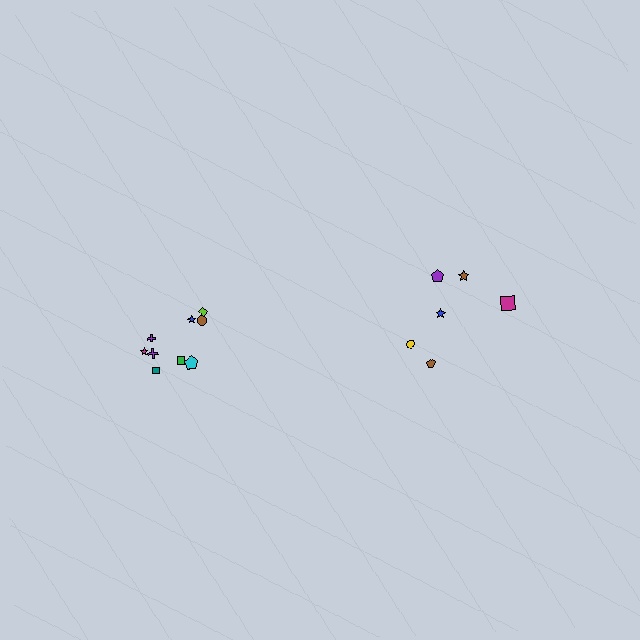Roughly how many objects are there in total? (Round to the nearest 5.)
Roughly 15 objects in total.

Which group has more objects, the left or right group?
The left group.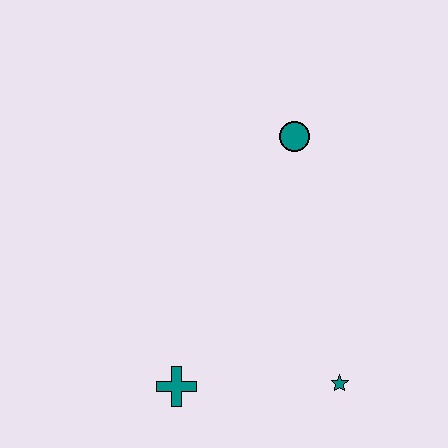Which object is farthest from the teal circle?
The teal cross is farthest from the teal circle.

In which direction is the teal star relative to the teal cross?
The teal star is to the right of the teal cross.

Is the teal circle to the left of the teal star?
Yes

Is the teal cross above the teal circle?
No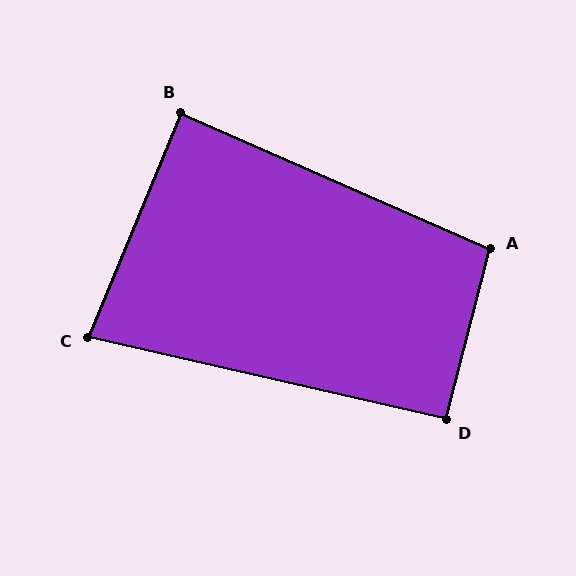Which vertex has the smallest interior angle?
C, at approximately 81 degrees.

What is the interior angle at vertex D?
Approximately 91 degrees (approximately right).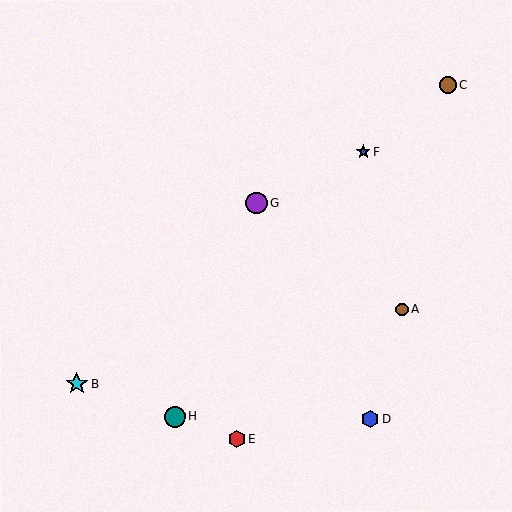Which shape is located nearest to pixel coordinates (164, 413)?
The teal circle (labeled H) at (175, 417) is nearest to that location.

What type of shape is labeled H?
Shape H is a teal circle.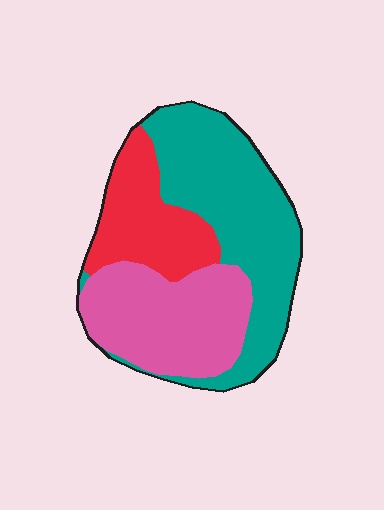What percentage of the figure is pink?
Pink covers around 35% of the figure.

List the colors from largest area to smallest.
From largest to smallest: teal, pink, red.